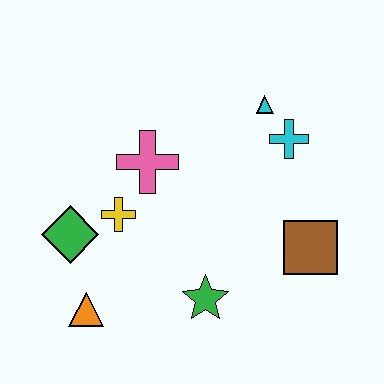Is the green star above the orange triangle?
Yes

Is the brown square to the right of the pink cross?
Yes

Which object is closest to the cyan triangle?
The cyan cross is closest to the cyan triangle.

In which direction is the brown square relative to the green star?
The brown square is to the right of the green star.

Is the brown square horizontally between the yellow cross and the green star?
No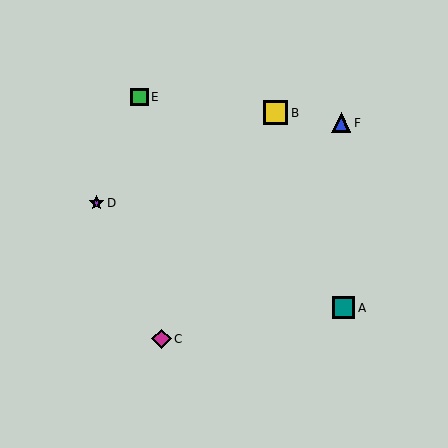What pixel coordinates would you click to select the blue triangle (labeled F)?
Click at (341, 123) to select the blue triangle F.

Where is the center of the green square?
The center of the green square is at (140, 97).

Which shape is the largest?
The yellow square (labeled B) is the largest.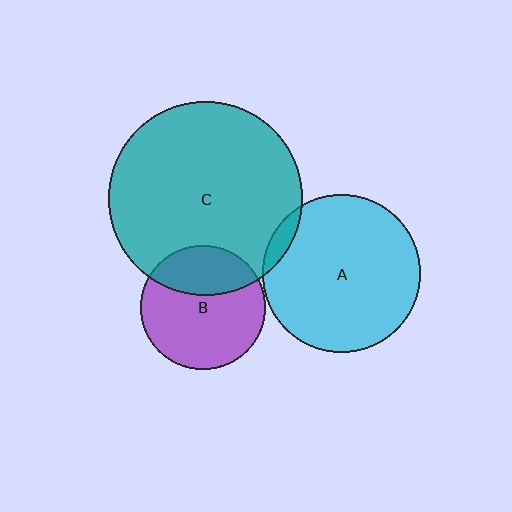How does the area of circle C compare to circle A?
Approximately 1.5 times.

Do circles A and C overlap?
Yes.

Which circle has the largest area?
Circle C (teal).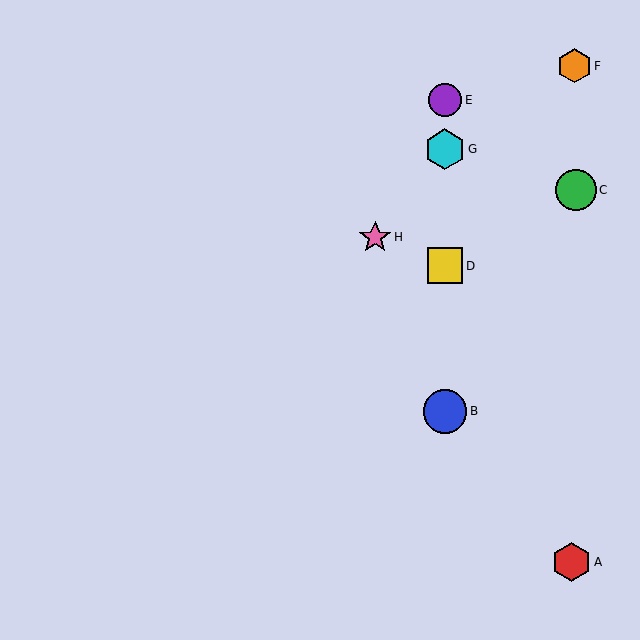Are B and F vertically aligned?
No, B is at x≈445 and F is at x≈574.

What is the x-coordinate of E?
Object E is at x≈445.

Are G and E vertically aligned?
Yes, both are at x≈445.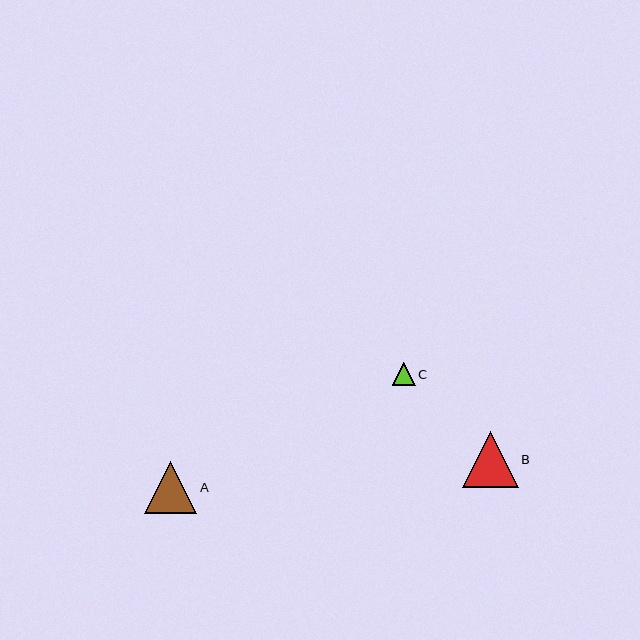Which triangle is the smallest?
Triangle C is the smallest with a size of approximately 22 pixels.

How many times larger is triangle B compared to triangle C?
Triangle B is approximately 2.5 times the size of triangle C.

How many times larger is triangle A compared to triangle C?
Triangle A is approximately 2.3 times the size of triangle C.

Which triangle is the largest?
Triangle B is the largest with a size of approximately 56 pixels.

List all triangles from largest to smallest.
From largest to smallest: B, A, C.